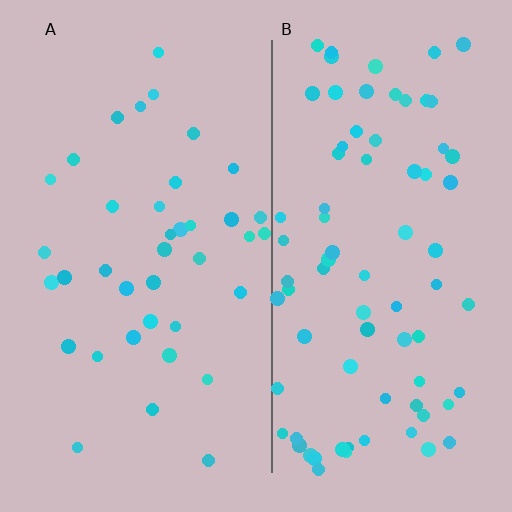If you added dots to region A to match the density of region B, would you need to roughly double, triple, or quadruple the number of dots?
Approximately double.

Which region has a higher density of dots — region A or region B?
B (the right).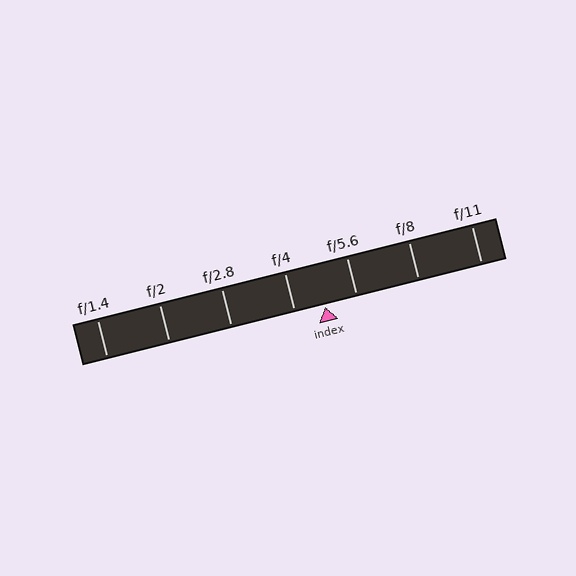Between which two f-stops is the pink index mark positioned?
The index mark is between f/4 and f/5.6.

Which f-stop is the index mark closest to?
The index mark is closest to f/4.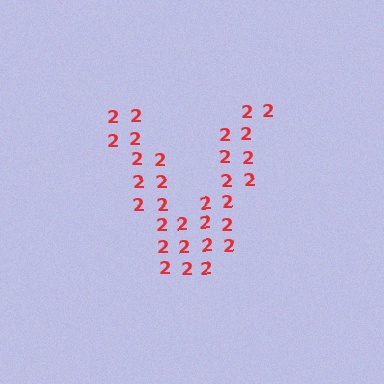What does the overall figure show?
The overall figure shows the letter V.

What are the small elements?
The small elements are digit 2's.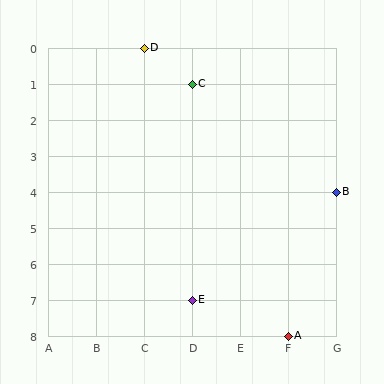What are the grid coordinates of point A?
Point A is at grid coordinates (F, 8).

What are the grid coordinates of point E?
Point E is at grid coordinates (D, 7).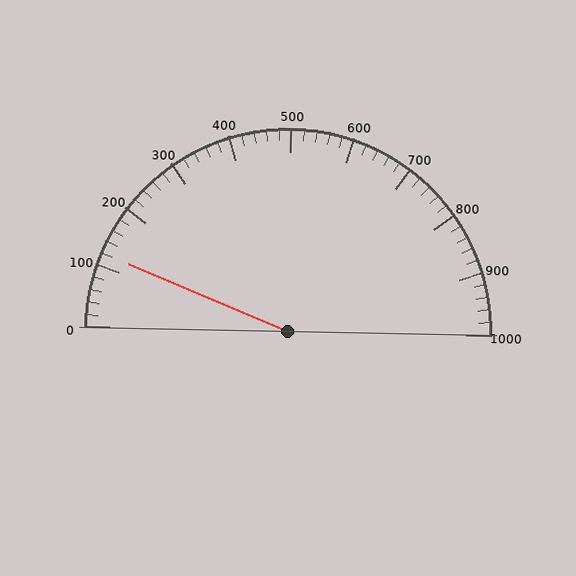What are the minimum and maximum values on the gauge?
The gauge ranges from 0 to 1000.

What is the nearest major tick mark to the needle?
The nearest major tick mark is 100.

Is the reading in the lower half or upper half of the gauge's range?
The reading is in the lower half of the range (0 to 1000).